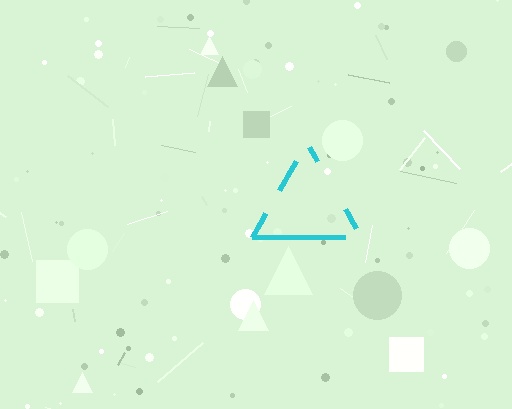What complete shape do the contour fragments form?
The contour fragments form a triangle.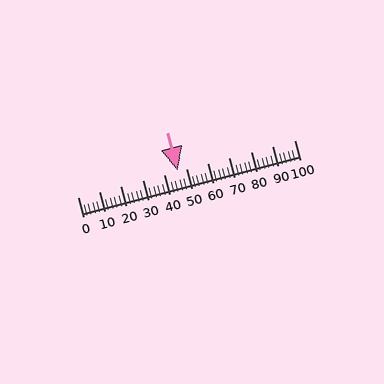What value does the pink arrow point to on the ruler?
The pink arrow points to approximately 46.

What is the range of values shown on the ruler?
The ruler shows values from 0 to 100.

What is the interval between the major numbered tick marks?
The major tick marks are spaced 10 units apart.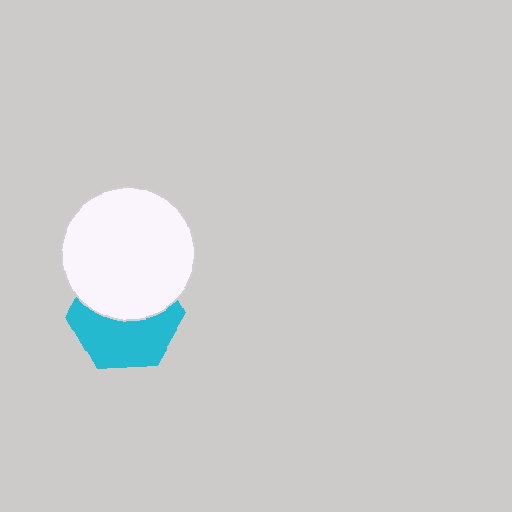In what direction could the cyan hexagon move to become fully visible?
The cyan hexagon could move down. That would shift it out from behind the white circle entirely.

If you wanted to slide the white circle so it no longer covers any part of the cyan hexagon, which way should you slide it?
Slide it up — that is the most direct way to separate the two shapes.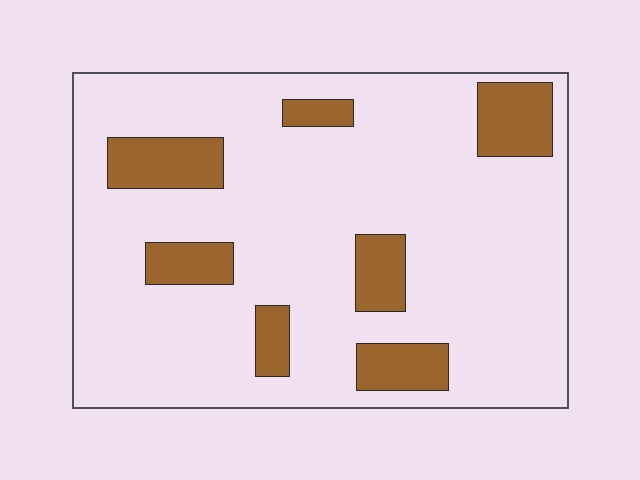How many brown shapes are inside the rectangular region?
7.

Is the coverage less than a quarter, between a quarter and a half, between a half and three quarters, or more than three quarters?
Less than a quarter.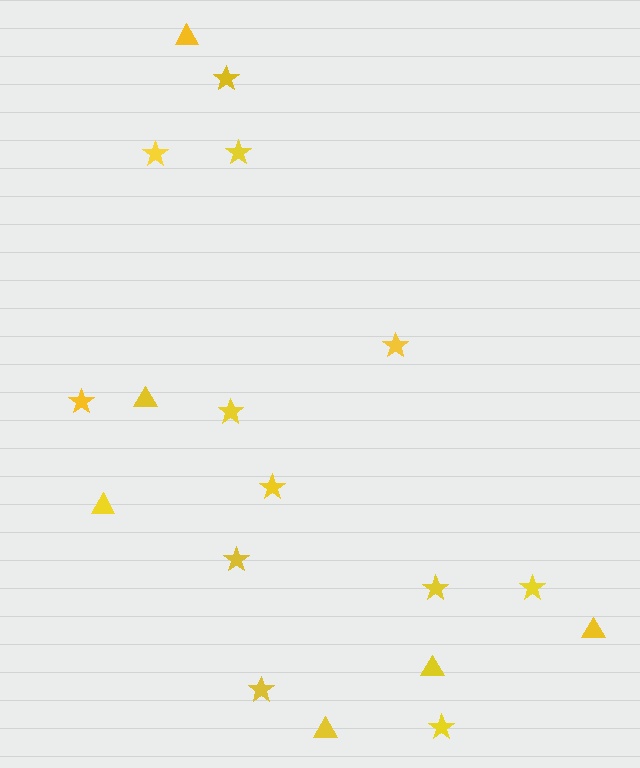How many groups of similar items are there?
There are 2 groups: one group of triangles (6) and one group of stars (12).